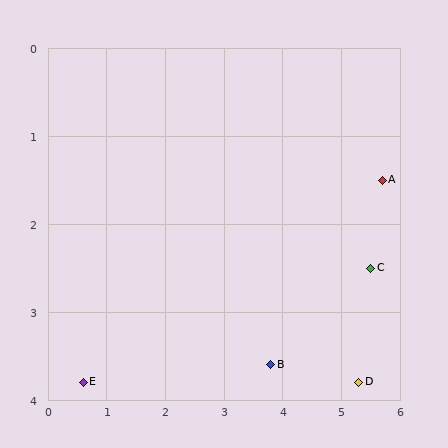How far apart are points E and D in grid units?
Points E and D are about 4.7 grid units apart.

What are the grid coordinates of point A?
Point A is at approximately (5.7, 1.5).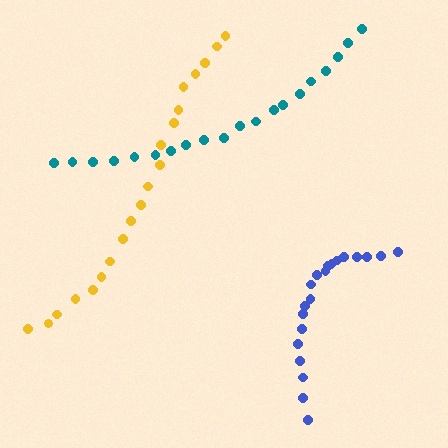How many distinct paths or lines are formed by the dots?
There are 3 distinct paths.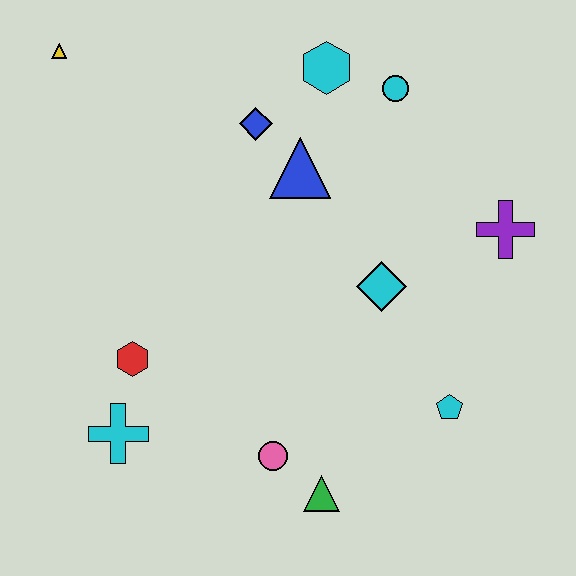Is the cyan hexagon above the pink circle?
Yes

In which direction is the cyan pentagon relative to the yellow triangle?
The cyan pentagon is to the right of the yellow triangle.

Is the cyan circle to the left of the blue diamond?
No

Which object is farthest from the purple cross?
The yellow triangle is farthest from the purple cross.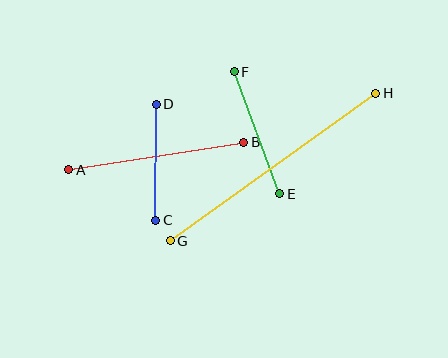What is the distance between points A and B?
The distance is approximately 177 pixels.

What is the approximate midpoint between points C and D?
The midpoint is at approximately (156, 162) pixels.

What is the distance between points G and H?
The distance is approximately 253 pixels.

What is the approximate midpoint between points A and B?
The midpoint is at approximately (156, 156) pixels.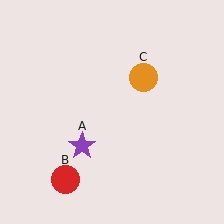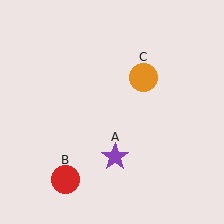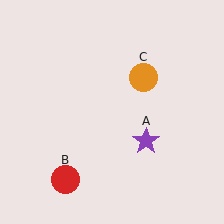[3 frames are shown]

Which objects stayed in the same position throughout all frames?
Red circle (object B) and orange circle (object C) remained stationary.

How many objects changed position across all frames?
1 object changed position: purple star (object A).